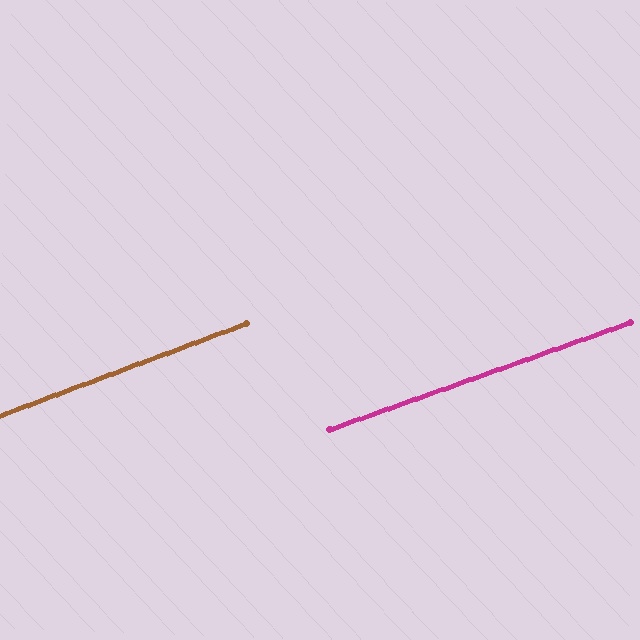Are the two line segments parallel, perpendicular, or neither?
Parallel — their directions differ by only 0.8°.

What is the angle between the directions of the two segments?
Approximately 1 degree.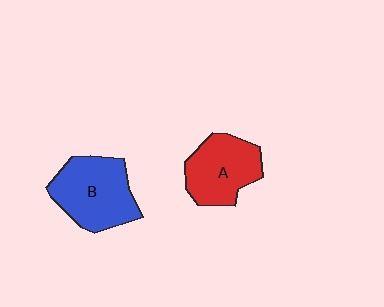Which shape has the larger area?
Shape B (blue).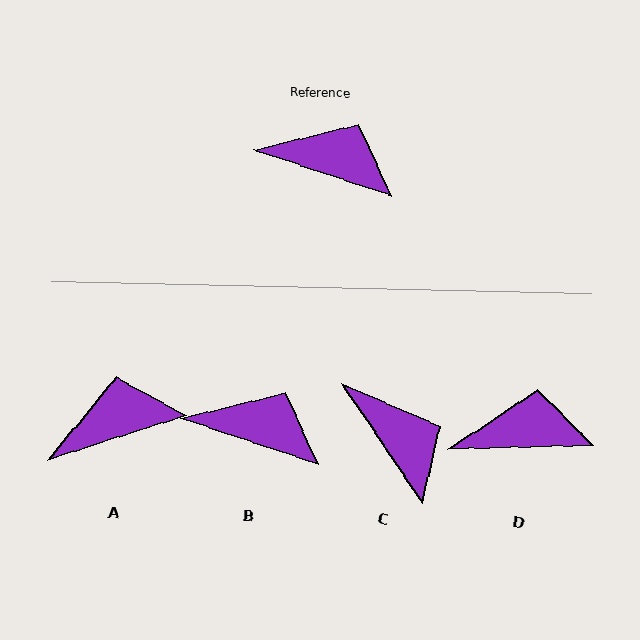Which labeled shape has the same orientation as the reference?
B.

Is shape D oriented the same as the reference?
No, it is off by about 20 degrees.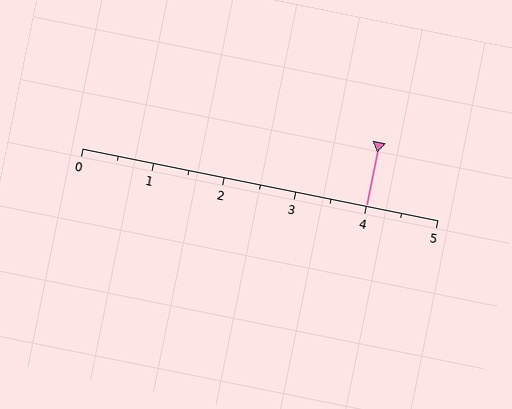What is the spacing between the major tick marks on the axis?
The major ticks are spaced 1 apart.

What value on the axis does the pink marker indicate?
The marker indicates approximately 4.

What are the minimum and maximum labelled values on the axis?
The axis runs from 0 to 5.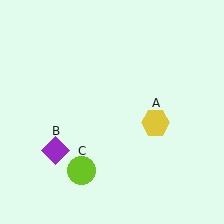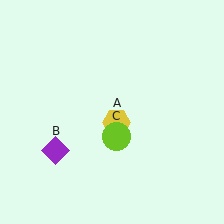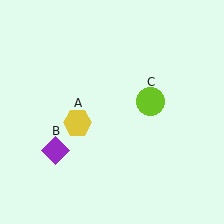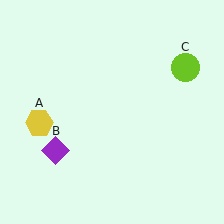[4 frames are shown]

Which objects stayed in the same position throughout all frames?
Purple diamond (object B) remained stationary.